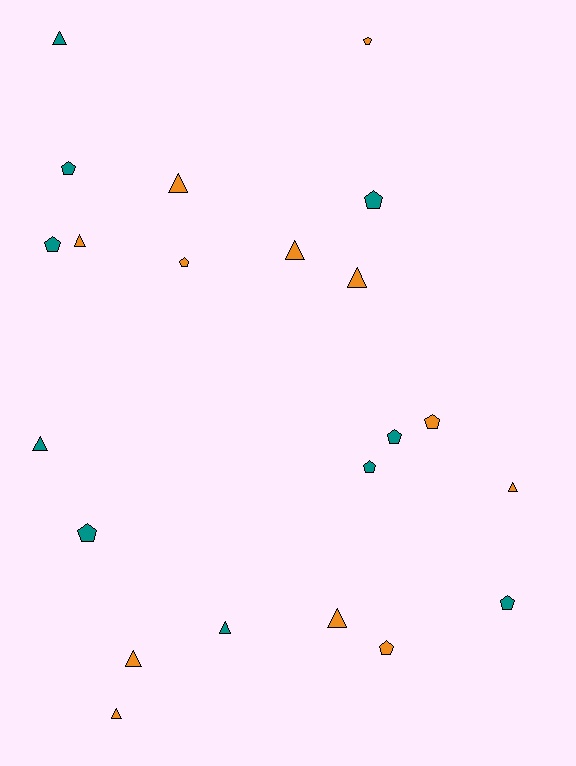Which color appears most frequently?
Orange, with 12 objects.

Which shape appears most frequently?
Pentagon, with 11 objects.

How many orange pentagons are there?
There are 4 orange pentagons.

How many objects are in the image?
There are 22 objects.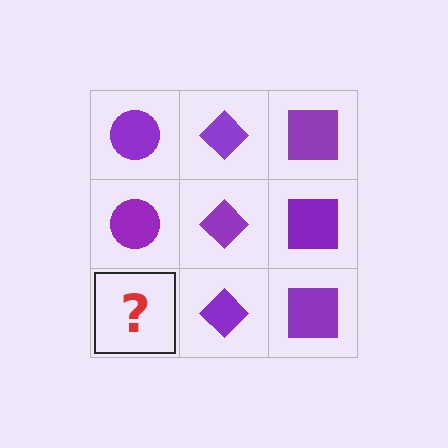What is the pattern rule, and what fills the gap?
The rule is that each column has a consistent shape. The gap should be filled with a purple circle.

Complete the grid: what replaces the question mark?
The question mark should be replaced with a purple circle.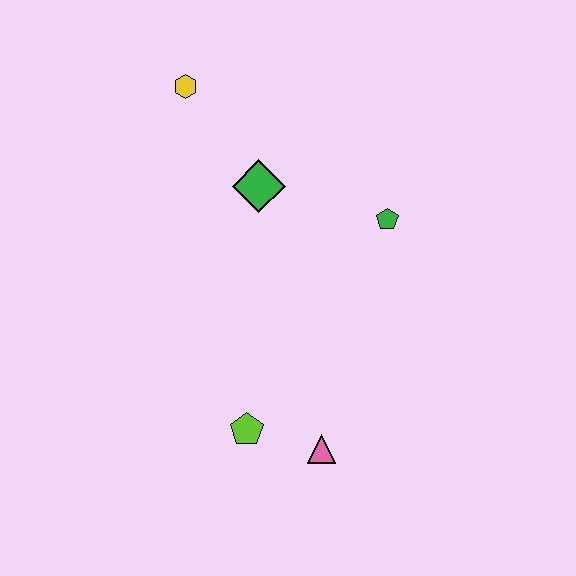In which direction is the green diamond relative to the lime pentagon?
The green diamond is above the lime pentagon.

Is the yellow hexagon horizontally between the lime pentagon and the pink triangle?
No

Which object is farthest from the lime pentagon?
The yellow hexagon is farthest from the lime pentagon.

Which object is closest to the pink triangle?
The lime pentagon is closest to the pink triangle.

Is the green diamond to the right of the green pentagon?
No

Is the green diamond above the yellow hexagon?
No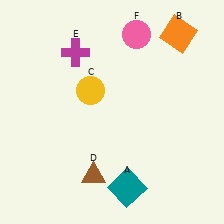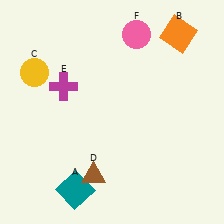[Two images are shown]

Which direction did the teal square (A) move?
The teal square (A) moved left.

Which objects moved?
The objects that moved are: the teal square (A), the yellow circle (C), the magenta cross (E).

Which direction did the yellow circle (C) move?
The yellow circle (C) moved left.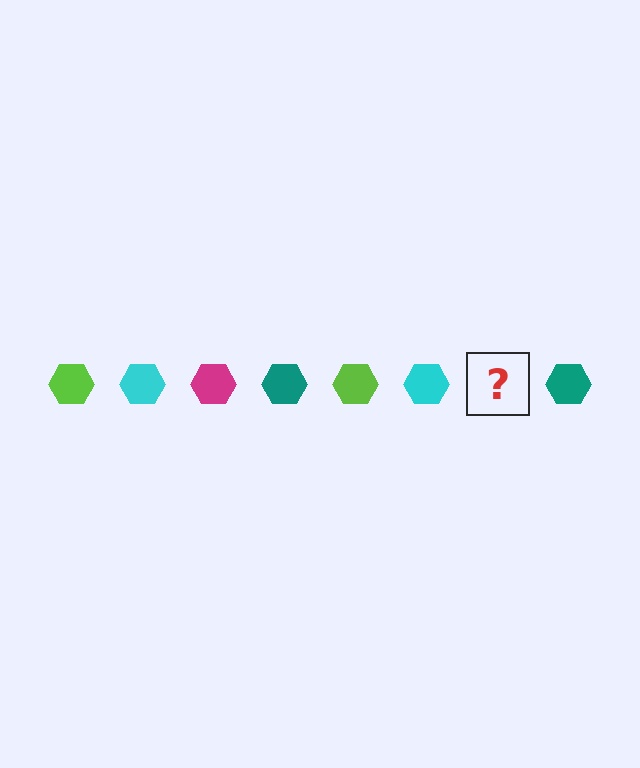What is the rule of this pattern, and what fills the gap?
The rule is that the pattern cycles through lime, cyan, magenta, teal hexagons. The gap should be filled with a magenta hexagon.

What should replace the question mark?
The question mark should be replaced with a magenta hexagon.